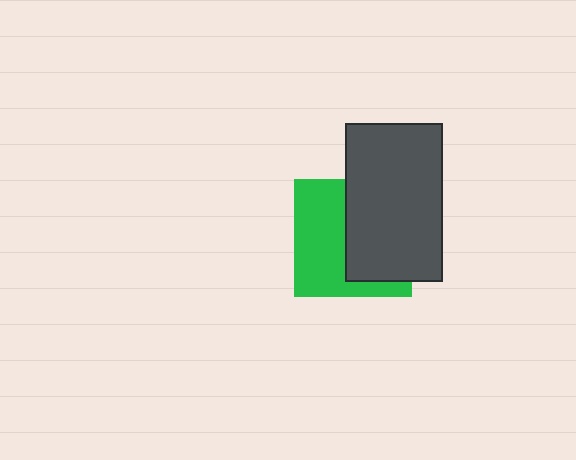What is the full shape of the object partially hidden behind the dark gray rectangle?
The partially hidden object is a green square.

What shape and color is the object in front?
The object in front is a dark gray rectangle.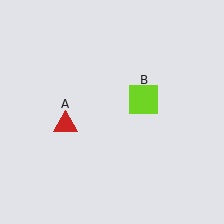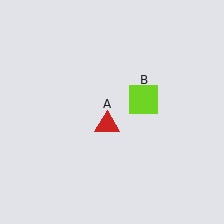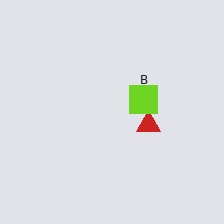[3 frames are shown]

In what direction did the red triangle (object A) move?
The red triangle (object A) moved right.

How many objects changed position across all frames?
1 object changed position: red triangle (object A).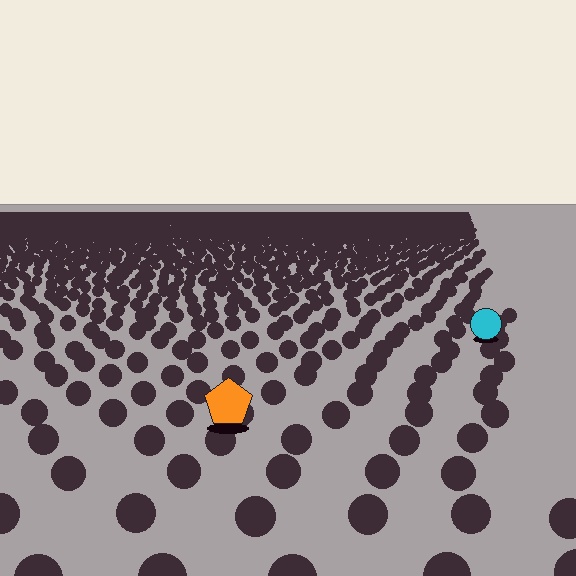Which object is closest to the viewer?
The orange pentagon is closest. The texture marks near it are larger and more spread out.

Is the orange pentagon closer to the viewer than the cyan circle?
Yes. The orange pentagon is closer — you can tell from the texture gradient: the ground texture is coarser near it.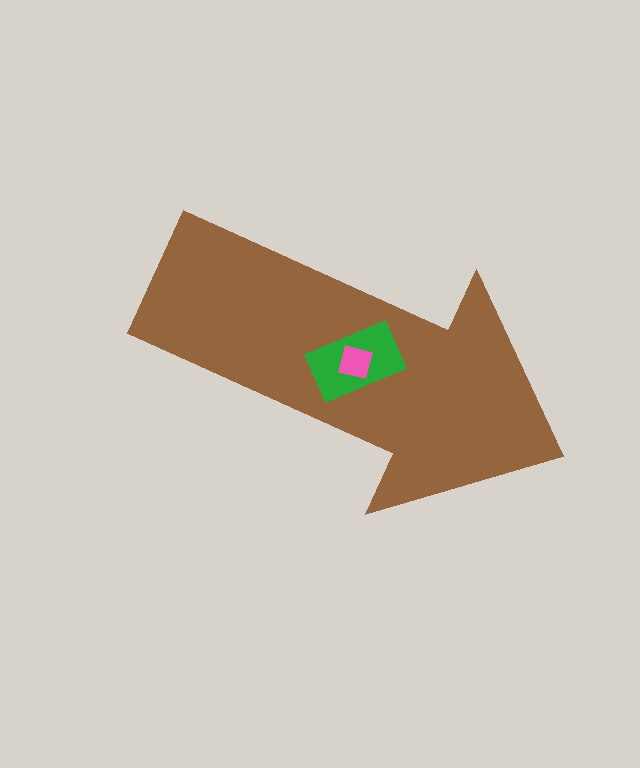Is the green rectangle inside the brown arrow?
Yes.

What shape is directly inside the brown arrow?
The green rectangle.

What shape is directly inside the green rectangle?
The pink square.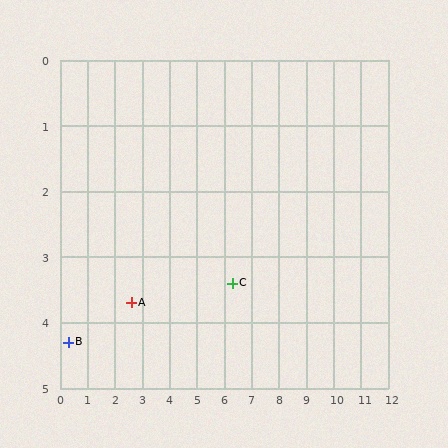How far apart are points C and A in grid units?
Points C and A are about 3.7 grid units apart.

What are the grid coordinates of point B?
Point B is at approximately (0.3, 4.3).